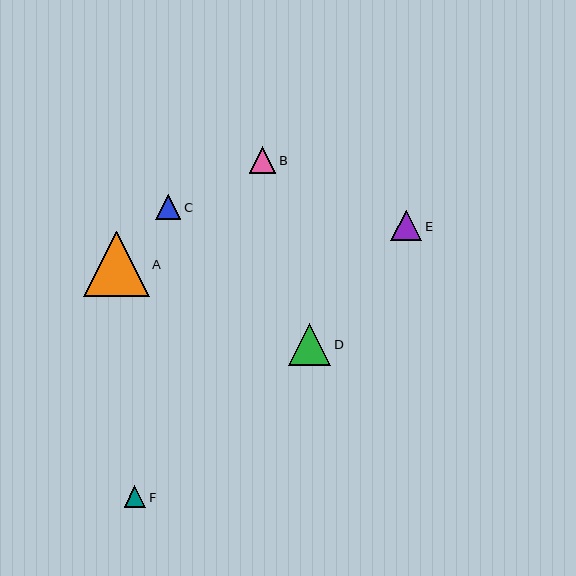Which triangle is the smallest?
Triangle F is the smallest with a size of approximately 21 pixels.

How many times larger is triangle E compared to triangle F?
Triangle E is approximately 1.4 times the size of triangle F.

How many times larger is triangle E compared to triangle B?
Triangle E is approximately 1.2 times the size of triangle B.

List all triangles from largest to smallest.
From largest to smallest: A, D, E, B, C, F.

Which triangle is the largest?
Triangle A is the largest with a size of approximately 66 pixels.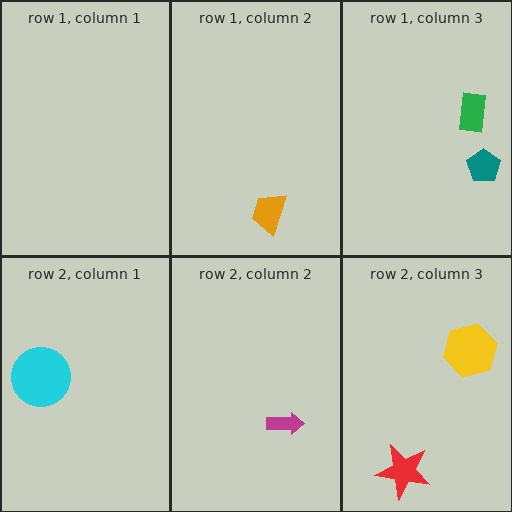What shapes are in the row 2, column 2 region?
The magenta arrow.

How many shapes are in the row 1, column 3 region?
2.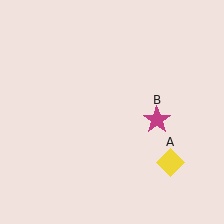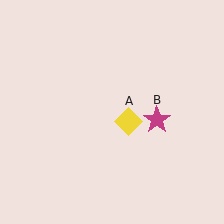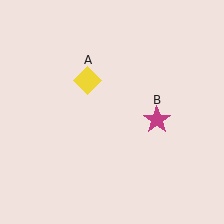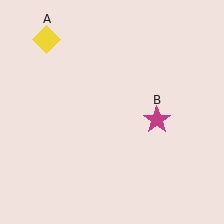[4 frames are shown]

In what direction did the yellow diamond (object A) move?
The yellow diamond (object A) moved up and to the left.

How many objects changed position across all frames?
1 object changed position: yellow diamond (object A).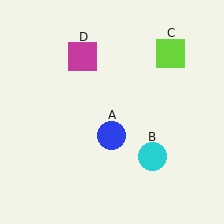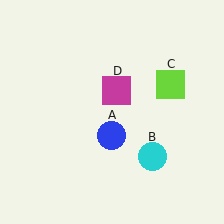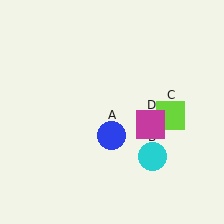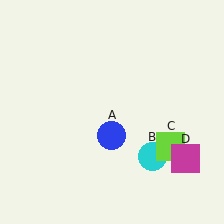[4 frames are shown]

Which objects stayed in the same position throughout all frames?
Blue circle (object A) and cyan circle (object B) remained stationary.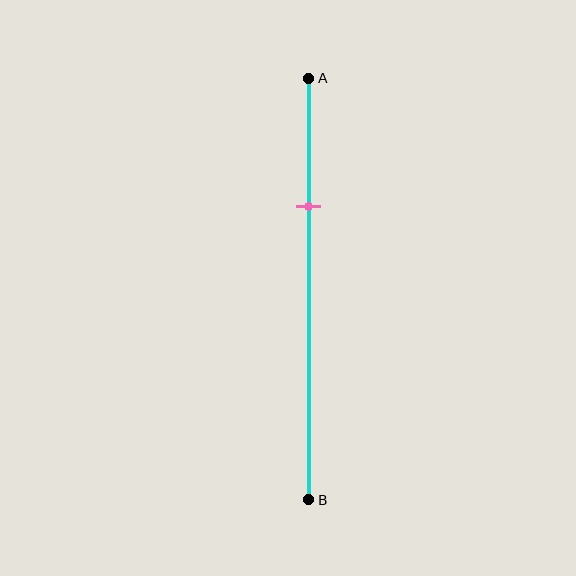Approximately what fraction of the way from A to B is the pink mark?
The pink mark is approximately 30% of the way from A to B.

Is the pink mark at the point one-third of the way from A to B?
No, the mark is at about 30% from A, not at the 33% one-third point.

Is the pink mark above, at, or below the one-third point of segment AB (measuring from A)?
The pink mark is above the one-third point of segment AB.